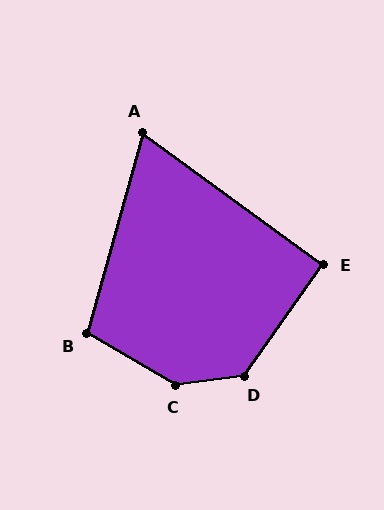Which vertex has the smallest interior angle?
A, at approximately 70 degrees.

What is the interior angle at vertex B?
Approximately 105 degrees (obtuse).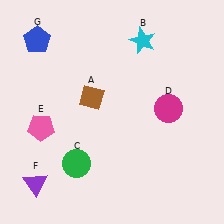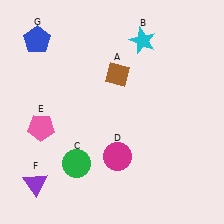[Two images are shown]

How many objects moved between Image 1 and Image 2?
2 objects moved between the two images.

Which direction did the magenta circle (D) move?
The magenta circle (D) moved left.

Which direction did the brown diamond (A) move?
The brown diamond (A) moved right.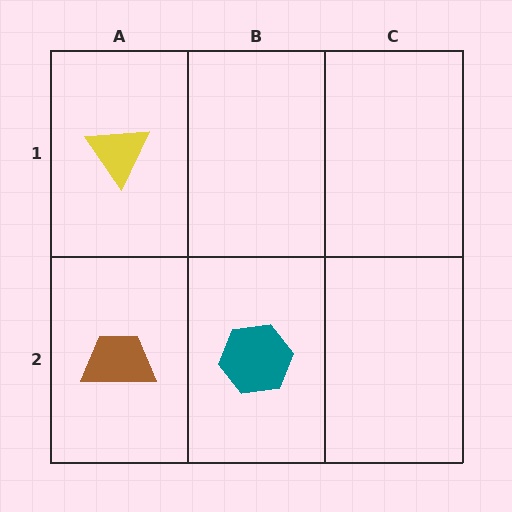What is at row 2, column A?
A brown trapezoid.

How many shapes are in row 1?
1 shape.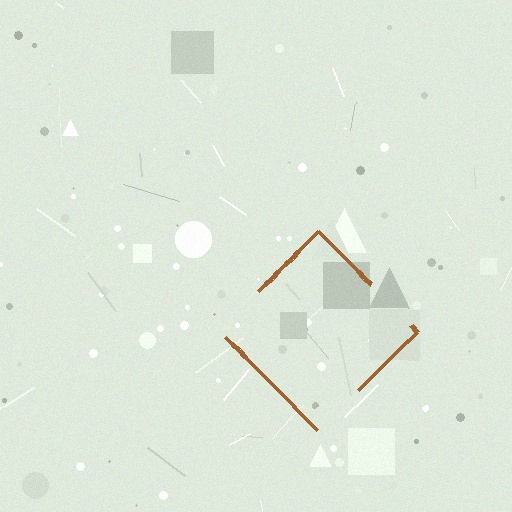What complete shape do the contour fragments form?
The contour fragments form a diamond.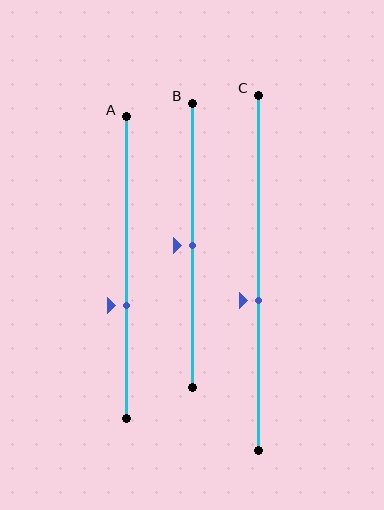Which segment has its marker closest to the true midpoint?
Segment B has its marker closest to the true midpoint.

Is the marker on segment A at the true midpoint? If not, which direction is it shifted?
No, the marker on segment A is shifted downward by about 13% of the segment length.